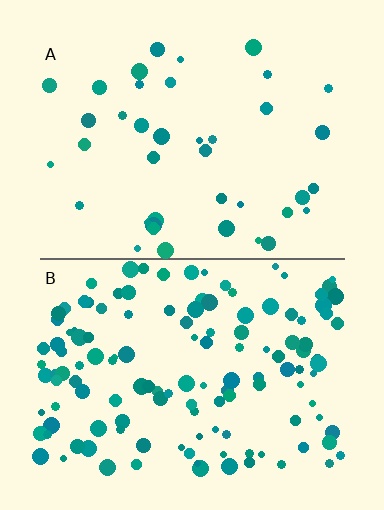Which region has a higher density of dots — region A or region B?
B (the bottom).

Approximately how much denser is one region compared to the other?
Approximately 3.4× — region B over region A.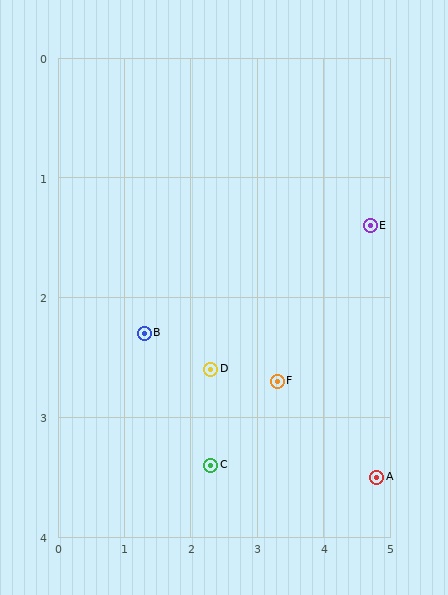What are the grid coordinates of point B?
Point B is at approximately (1.3, 2.3).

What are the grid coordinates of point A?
Point A is at approximately (4.8, 3.5).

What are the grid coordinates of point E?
Point E is at approximately (4.7, 1.4).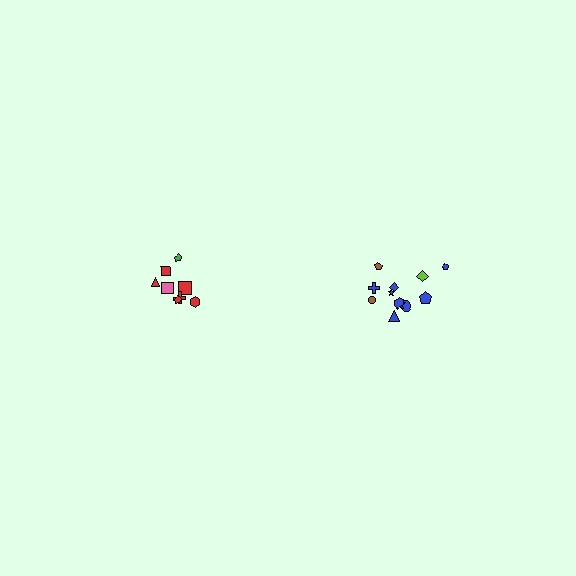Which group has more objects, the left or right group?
The right group.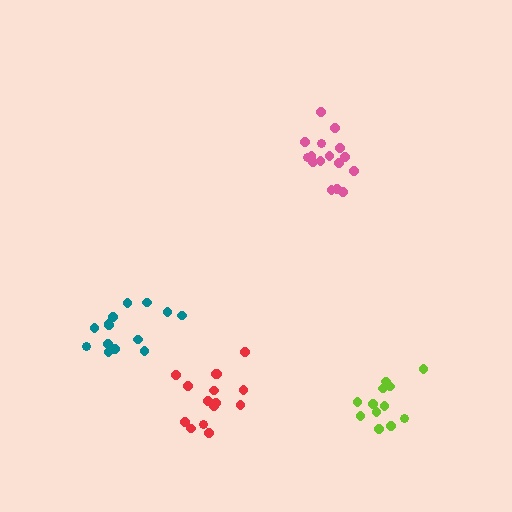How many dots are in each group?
Group 1: 16 dots, Group 2: 14 dots, Group 3: 12 dots, Group 4: 15 dots (57 total).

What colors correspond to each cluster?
The clusters are colored: pink, teal, lime, red.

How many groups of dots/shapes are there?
There are 4 groups.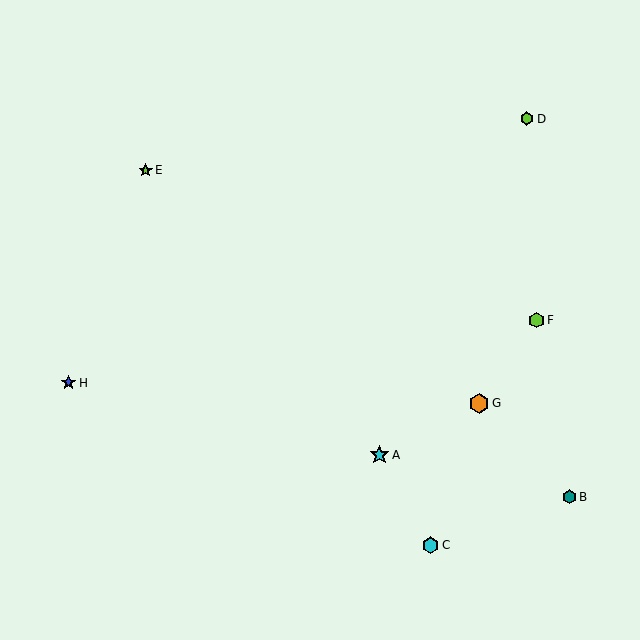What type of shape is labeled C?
Shape C is a cyan hexagon.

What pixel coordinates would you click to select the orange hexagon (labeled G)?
Click at (479, 403) to select the orange hexagon G.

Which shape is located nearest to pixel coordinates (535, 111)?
The lime hexagon (labeled D) at (527, 119) is nearest to that location.